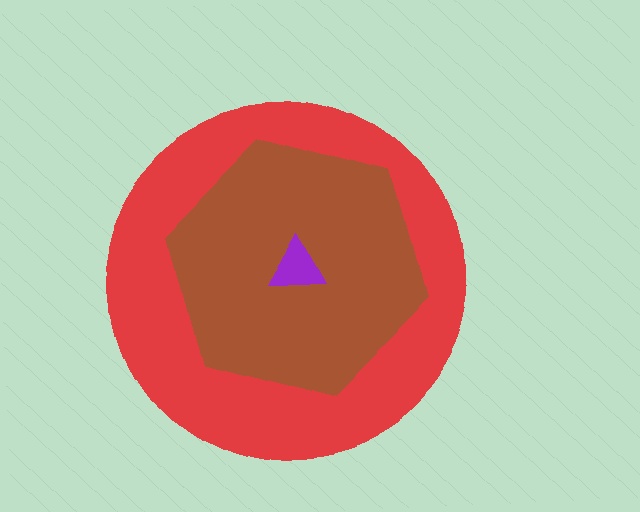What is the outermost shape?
The red circle.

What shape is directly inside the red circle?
The brown hexagon.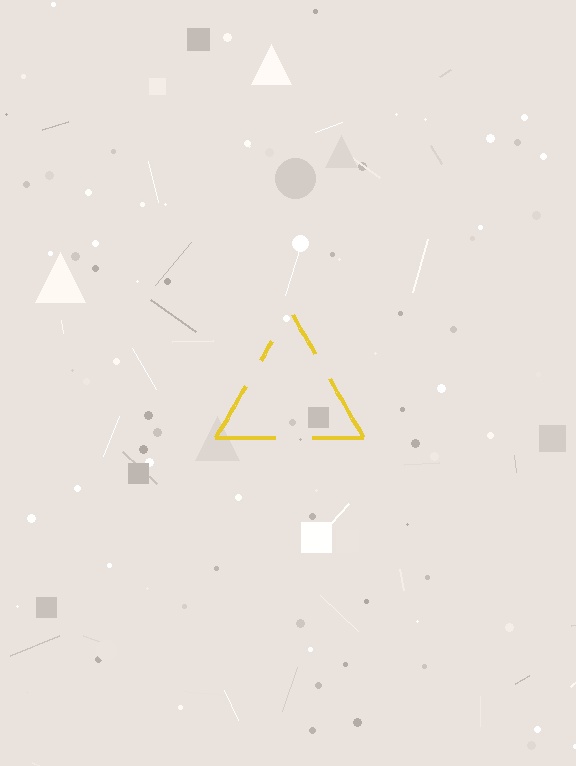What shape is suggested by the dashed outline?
The dashed outline suggests a triangle.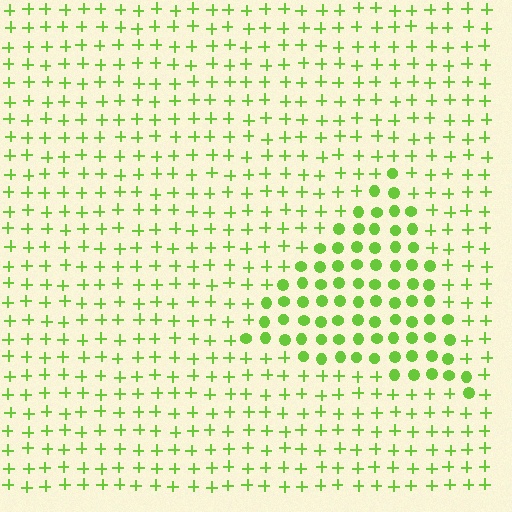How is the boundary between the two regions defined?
The boundary is defined by a change in element shape: circles inside vs. plus signs outside. All elements share the same color and spacing.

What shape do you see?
I see a triangle.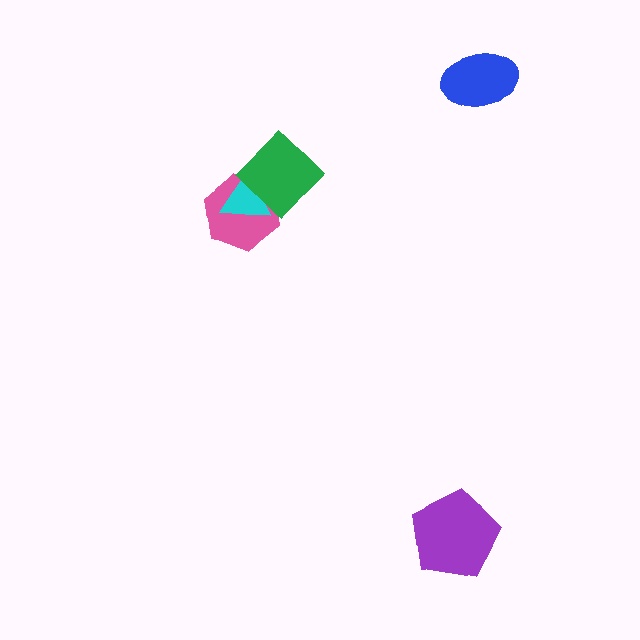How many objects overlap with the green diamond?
2 objects overlap with the green diamond.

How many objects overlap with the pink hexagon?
2 objects overlap with the pink hexagon.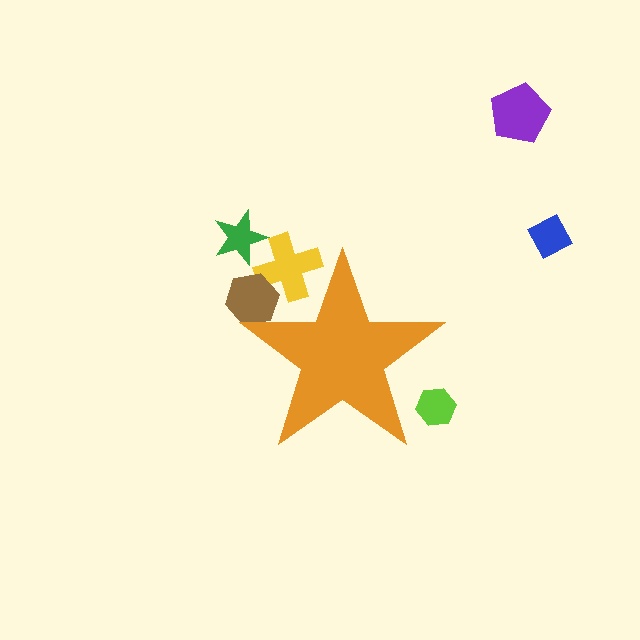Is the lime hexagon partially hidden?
Yes, the lime hexagon is partially hidden behind the orange star.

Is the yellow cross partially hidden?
Yes, the yellow cross is partially hidden behind the orange star.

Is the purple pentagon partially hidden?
No, the purple pentagon is fully visible.